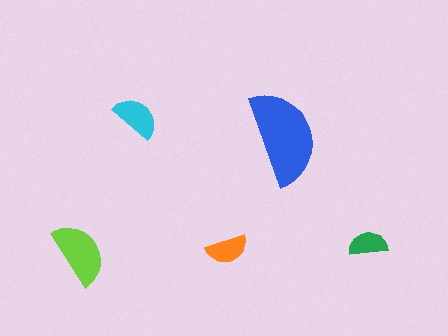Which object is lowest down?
The lime semicircle is bottommost.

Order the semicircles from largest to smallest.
the blue one, the lime one, the cyan one, the orange one, the green one.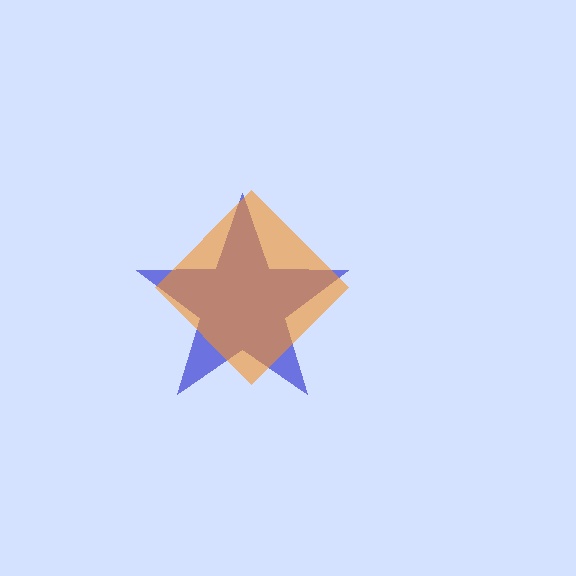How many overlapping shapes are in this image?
There are 2 overlapping shapes in the image.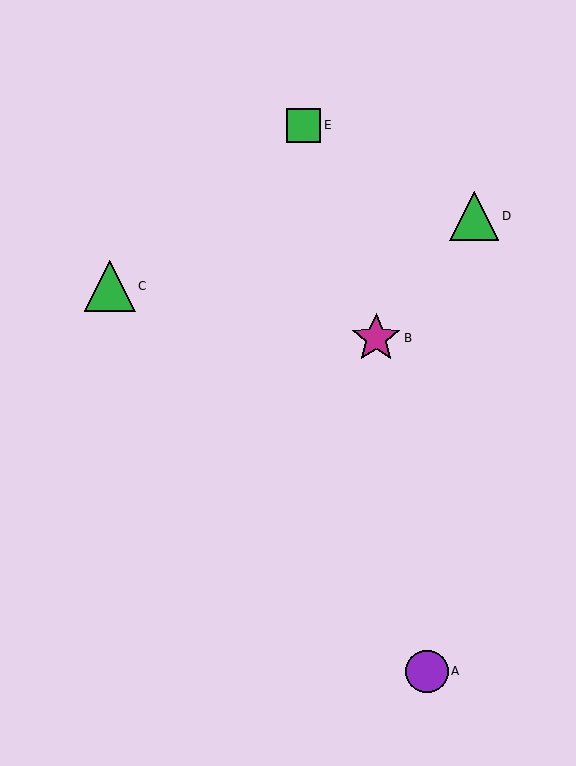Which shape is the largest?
The green triangle (labeled C) is the largest.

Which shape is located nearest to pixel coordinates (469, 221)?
The green triangle (labeled D) at (474, 216) is nearest to that location.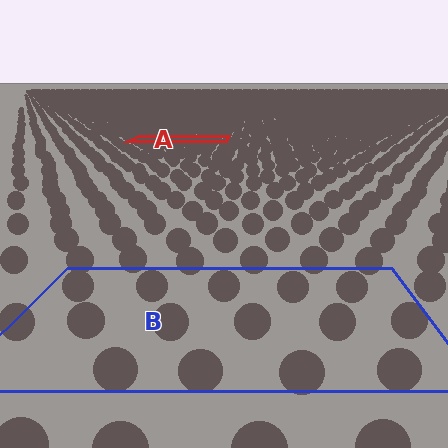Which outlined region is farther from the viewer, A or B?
Region A is farther from the viewer — the texture elements inside it appear smaller and more densely packed.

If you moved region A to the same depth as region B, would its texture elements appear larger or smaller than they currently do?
They would appear larger. At a closer depth, the same texture elements are projected at a bigger on-screen size.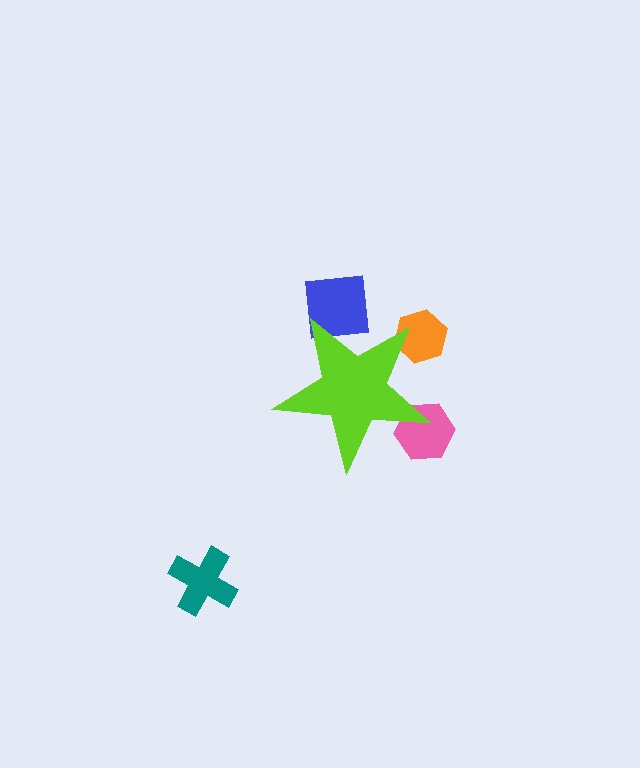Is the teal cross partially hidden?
No, the teal cross is fully visible.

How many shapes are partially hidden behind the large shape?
3 shapes are partially hidden.